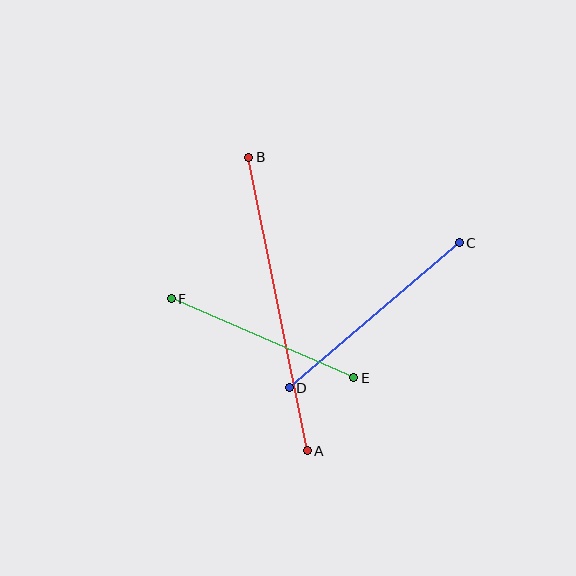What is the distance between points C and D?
The distance is approximately 224 pixels.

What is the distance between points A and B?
The distance is approximately 299 pixels.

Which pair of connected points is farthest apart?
Points A and B are farthest apart.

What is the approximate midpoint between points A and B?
The midpoint is at approximately (278, 304) pixels.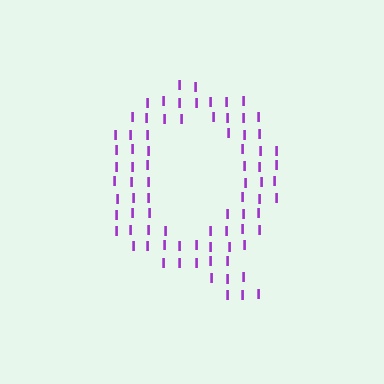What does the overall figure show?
The overall figure shows the letter Q.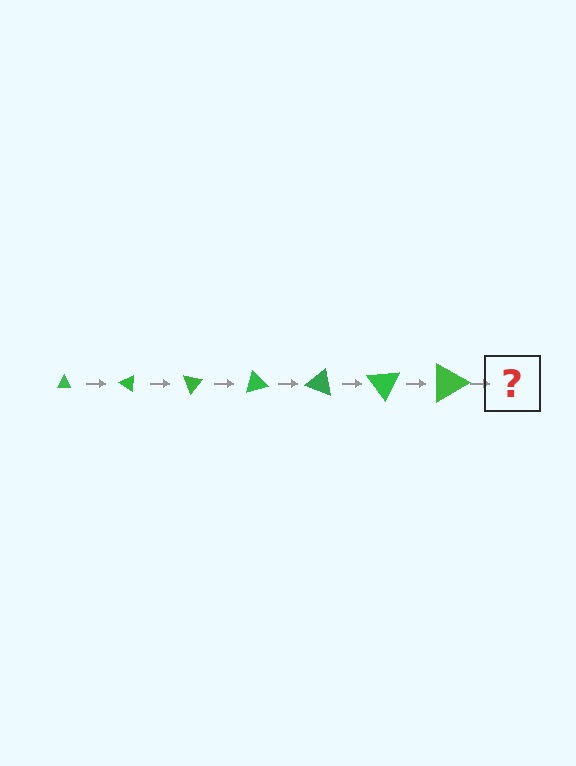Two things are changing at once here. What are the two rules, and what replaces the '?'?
The two rules are that the triangle grows larger each step and it rotates 35 degrees each step. The '?' should be a triangle, larger than the previous one and rotated 245 degrees from the start.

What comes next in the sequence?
The next element should be a triangle, larger than the previous one and rotated 245 degrees from the start.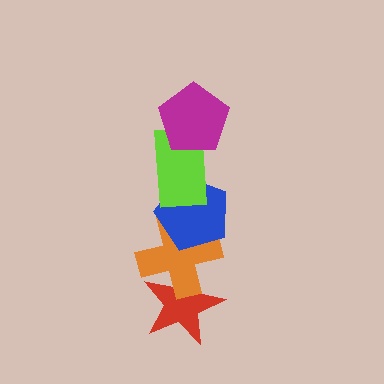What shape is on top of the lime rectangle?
The magenta pentagon is on top of the lime rectangle.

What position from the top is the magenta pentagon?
The magenta pentagon is 1st from the top.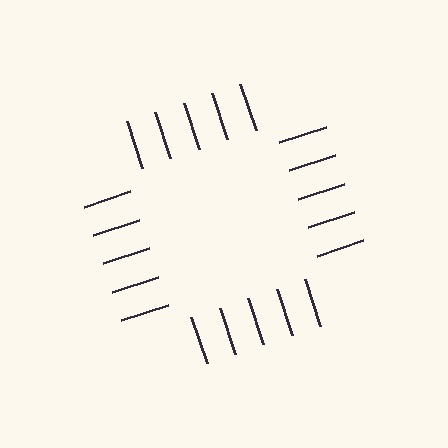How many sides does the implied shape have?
4 sides — the line-ends trace a square.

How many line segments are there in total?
20 — 5 along each of the 4 edges.